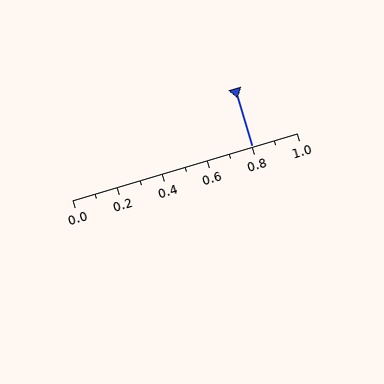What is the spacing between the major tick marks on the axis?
The major ticks are spaced 0.2 apart.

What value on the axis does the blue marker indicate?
The marker indicates approximately 0.8.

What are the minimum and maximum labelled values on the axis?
The axis runs from 0.0 to 1.0.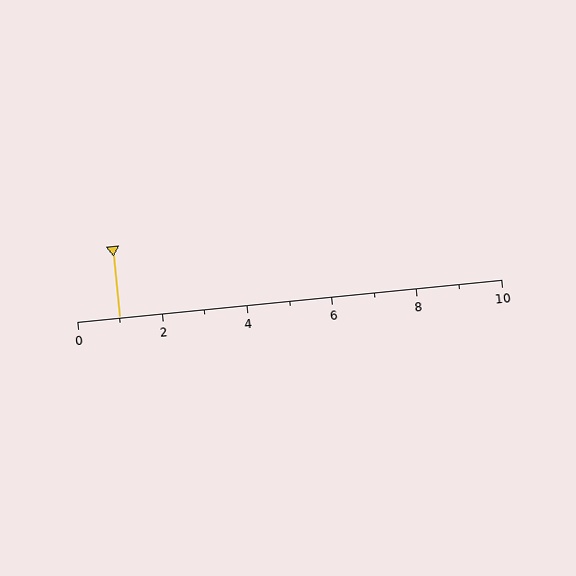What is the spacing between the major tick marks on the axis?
The major ticks are spaced 2 apart.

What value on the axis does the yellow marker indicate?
The marker indicates approximately 1.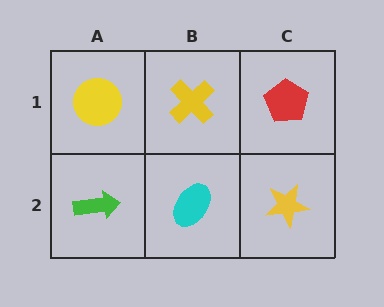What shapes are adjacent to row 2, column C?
A red pentagon (row 1, column C), a cyan ellipse (row 2, column B).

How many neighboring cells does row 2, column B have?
3.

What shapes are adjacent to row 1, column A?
A green arrow (row 2, column A), a yellow cross (row 1, column B).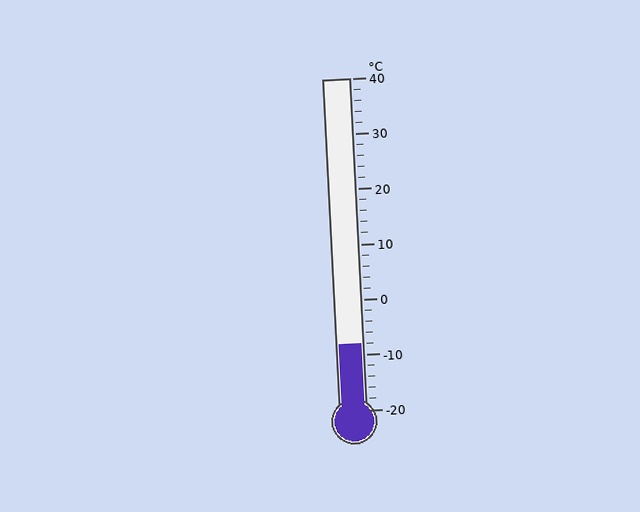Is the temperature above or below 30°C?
The temperature is below 30°C.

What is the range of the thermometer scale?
The thermometer scale ranges from -20°C to 40°C.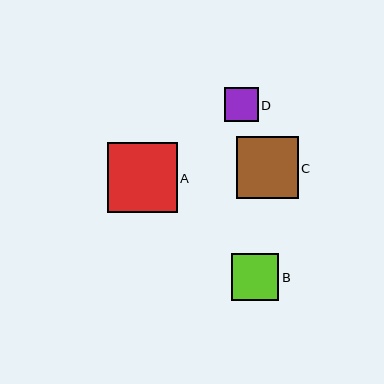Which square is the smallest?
Square D is the smallest with a size of approximately 34 pixels.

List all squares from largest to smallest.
From largest to smallest: A, C, B, D.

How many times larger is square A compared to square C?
Square A is approximately 1.1 times the size of square C.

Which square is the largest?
Square A is the largest with a size of approximately 70 pixels.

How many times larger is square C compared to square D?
Square C is approximately 1.8 times the size of square D.